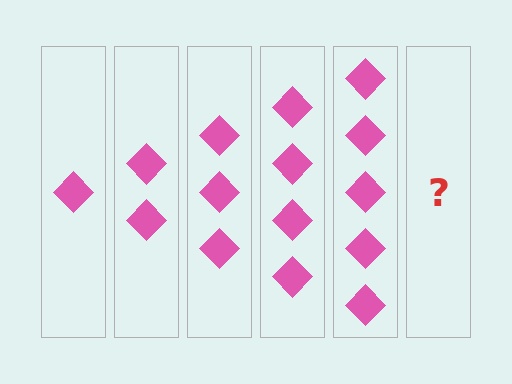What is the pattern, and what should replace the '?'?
The pattern is that each step adds one more diamond. The '?' should be 6 diamonds.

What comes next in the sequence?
The next element should be 6 diamonds.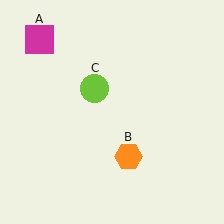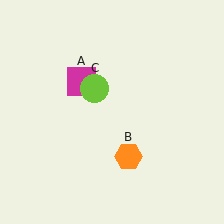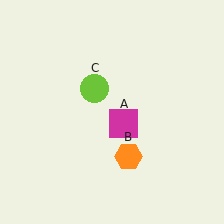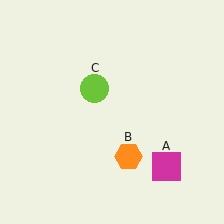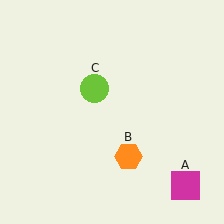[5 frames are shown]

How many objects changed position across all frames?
1 object changed position: magenta square (object A).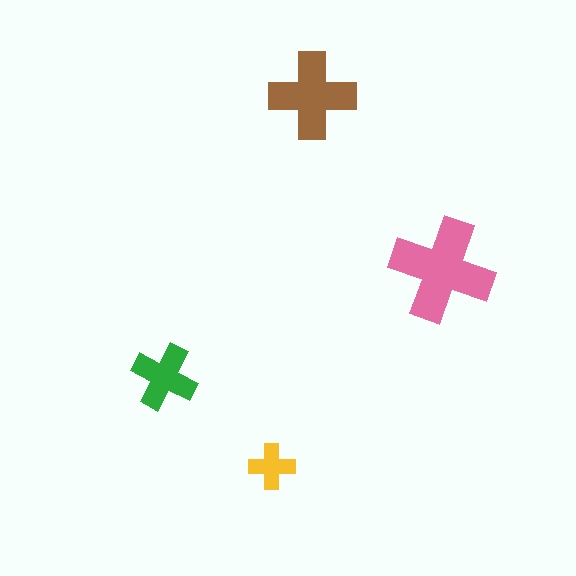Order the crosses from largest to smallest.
the pink one, the brown one, the green one, the yellow one.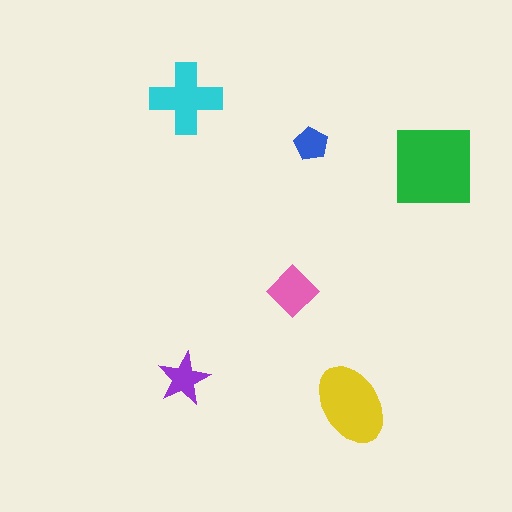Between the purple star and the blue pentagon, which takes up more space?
The purple star.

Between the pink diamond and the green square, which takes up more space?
The green square.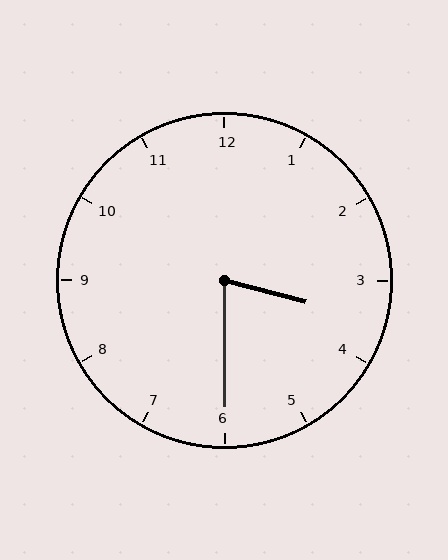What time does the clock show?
3:30.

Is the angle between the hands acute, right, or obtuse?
It is acute.